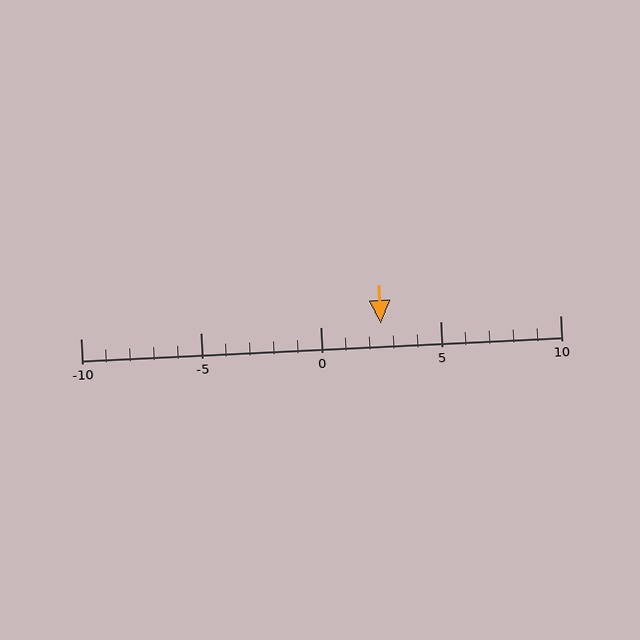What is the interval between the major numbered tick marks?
The major tick marks are spaced 5 units apart.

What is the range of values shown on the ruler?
The ruler shows values from -10 to 10.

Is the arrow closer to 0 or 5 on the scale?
The arrow is closer to 5.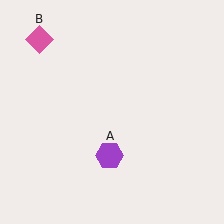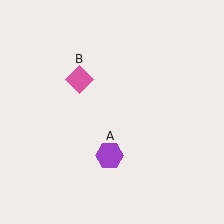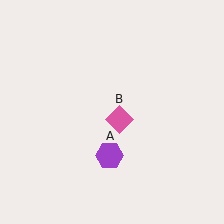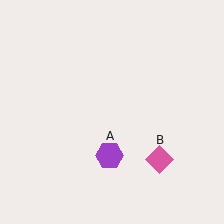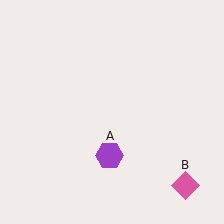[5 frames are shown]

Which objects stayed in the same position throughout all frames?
Purple hexagon (object A) remained stationary.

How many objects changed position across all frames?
1 object changed position: pink diamond (object B).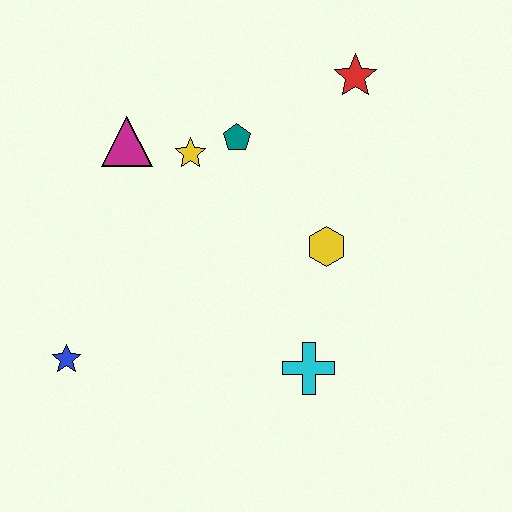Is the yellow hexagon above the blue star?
Yes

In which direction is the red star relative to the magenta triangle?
The red star is to the right of the magenta triangle.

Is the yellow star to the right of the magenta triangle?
Yes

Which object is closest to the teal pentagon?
The yellow star is closest to the teal pentagon.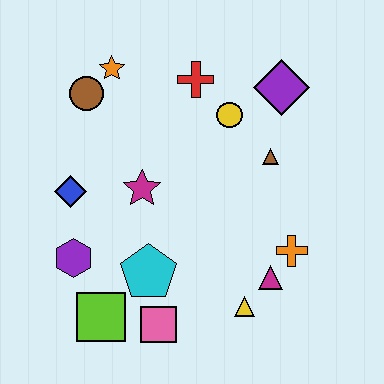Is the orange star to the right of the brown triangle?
No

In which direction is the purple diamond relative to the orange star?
The purple diamond is to the right of the orange star.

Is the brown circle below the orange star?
Yes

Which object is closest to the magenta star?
The blue diamond is closest to the magenta star.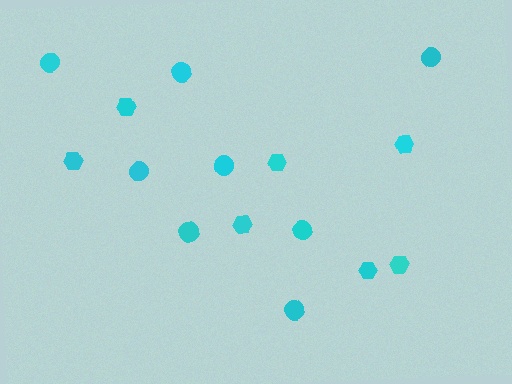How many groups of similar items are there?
There are 2 groups: one group of hexagons (7) and one group of circles (8).